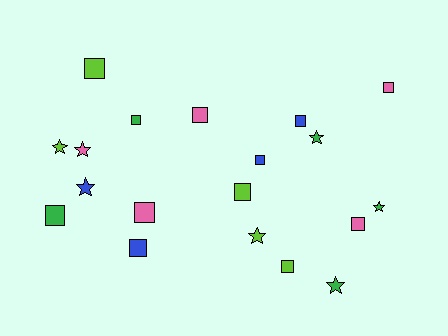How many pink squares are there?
There are 4 pink squares.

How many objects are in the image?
There are 19 objects.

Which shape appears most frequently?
Square, with 12 objects.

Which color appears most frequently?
Lime, with 5 objects.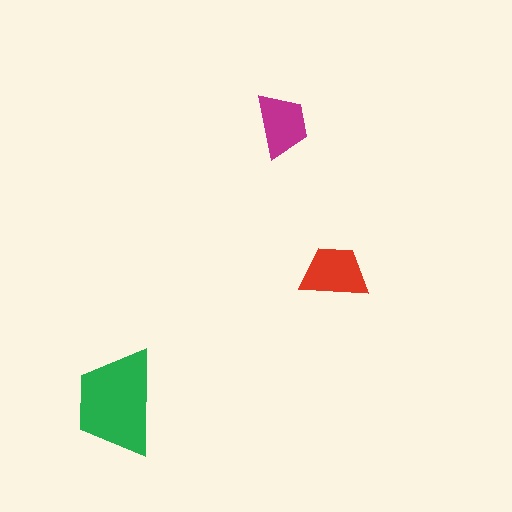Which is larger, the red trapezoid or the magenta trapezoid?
The red one.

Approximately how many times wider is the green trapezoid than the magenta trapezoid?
About 1.5 times wider.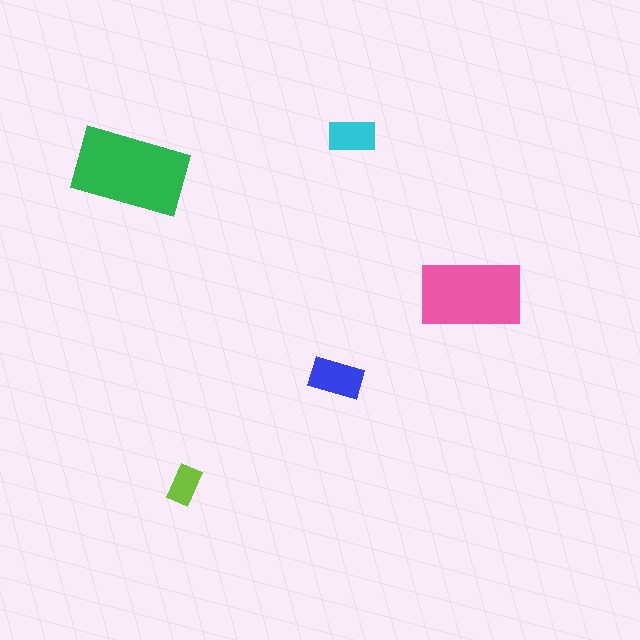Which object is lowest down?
The lime rectangle is bottommost.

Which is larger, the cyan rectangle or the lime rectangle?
The cyan one.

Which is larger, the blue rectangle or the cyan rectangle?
The blue one.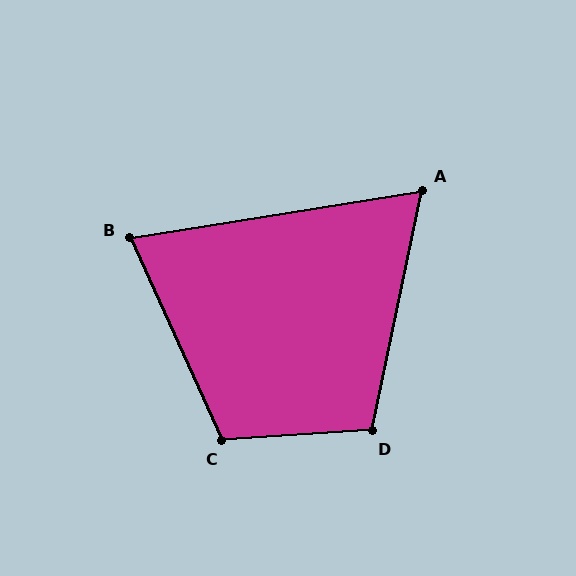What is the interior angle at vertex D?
Approximately 105 degrees (obtuse).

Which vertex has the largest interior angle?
C, at approximately 111 degrees.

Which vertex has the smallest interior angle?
A, at approximately 69 degrees.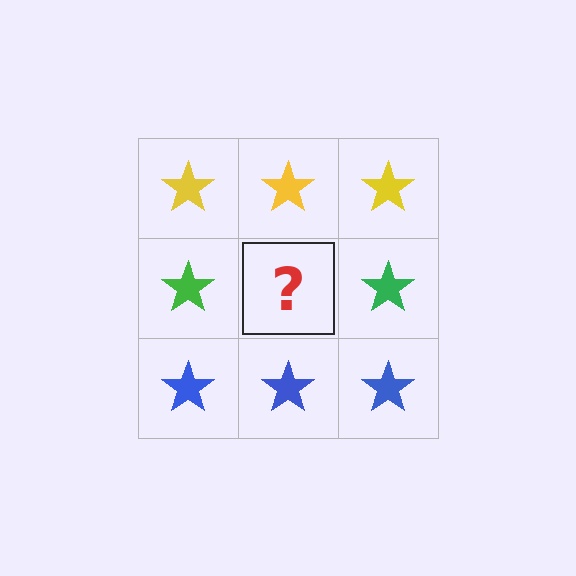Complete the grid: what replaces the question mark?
The question mark should be replaced with a green star.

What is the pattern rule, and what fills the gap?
The rule is that each row has a consistent color. The gap should be filled with a green star.